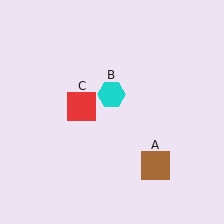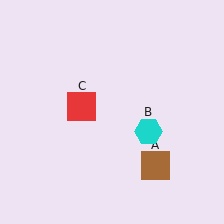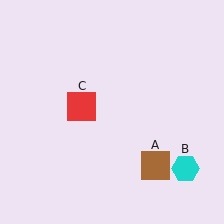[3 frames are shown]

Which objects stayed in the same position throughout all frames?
Brown square (object A) and red square (object C) remained stationary.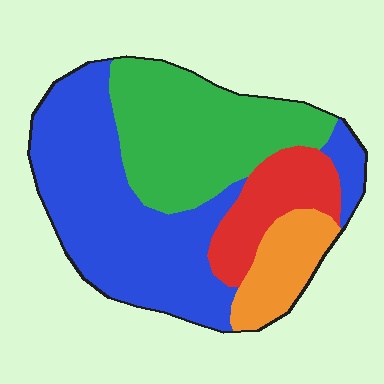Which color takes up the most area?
Blue, at roughly 45%.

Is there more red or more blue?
Blue.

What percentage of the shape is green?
Green covers around 30% of the shape.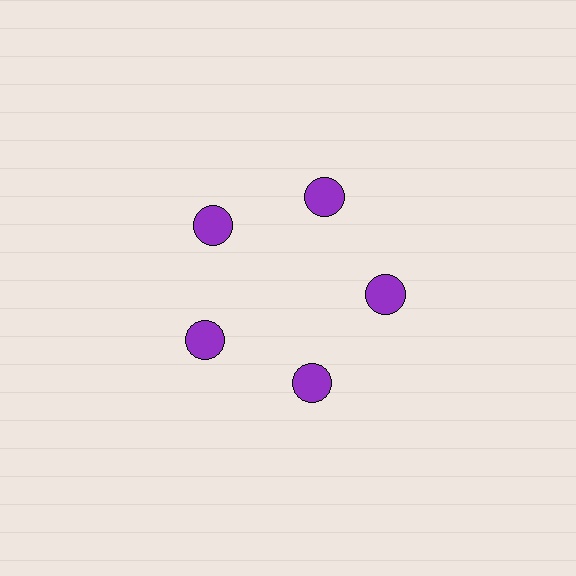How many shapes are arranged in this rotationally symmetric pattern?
There are 5 shapes, arranged in 5 groups of 1.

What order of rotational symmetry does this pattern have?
This pattern has 5-fold rotational symmetry.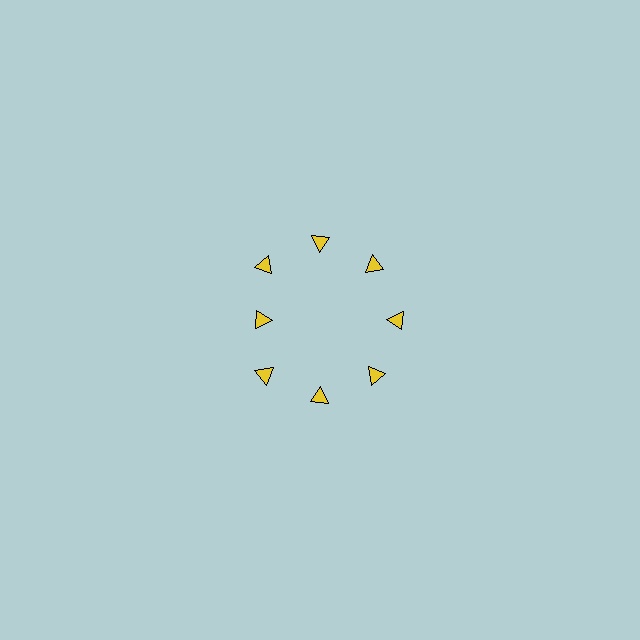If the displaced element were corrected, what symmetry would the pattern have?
It would have 8-fold rotational symmetry — the pattern would map onto itself every 45 degrees.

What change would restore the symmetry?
The symmetry would be restored by moving it outward, back onto the ring so that all 8 triangles sit at equal angles and equal distance from the center.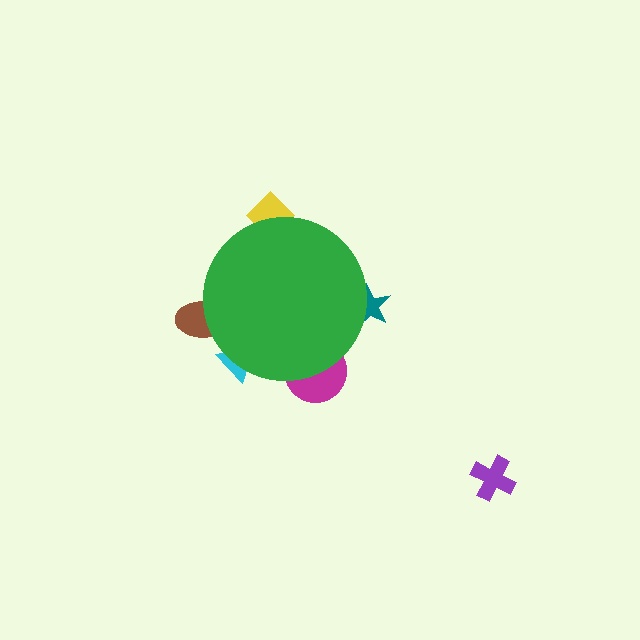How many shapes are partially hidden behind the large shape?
5 shapes are partially hidden.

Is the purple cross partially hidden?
No, the purple cross is fully visible.